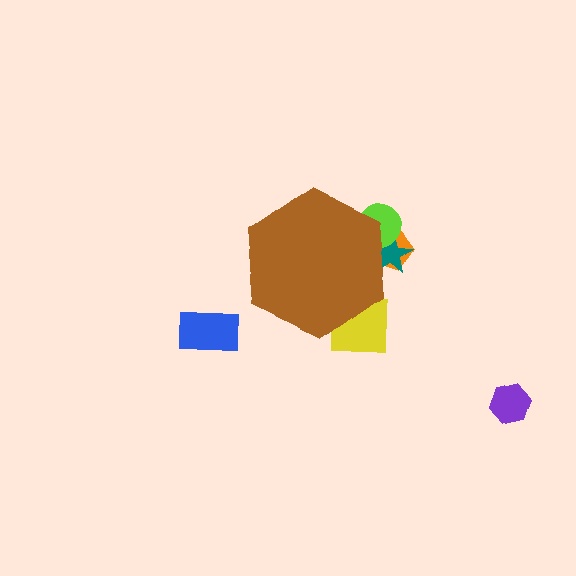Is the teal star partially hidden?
Yes, the teal star is partially hidden behind the brown hexagon.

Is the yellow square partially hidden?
Yes, the yellow square is partially hidden behind the brown hexagon.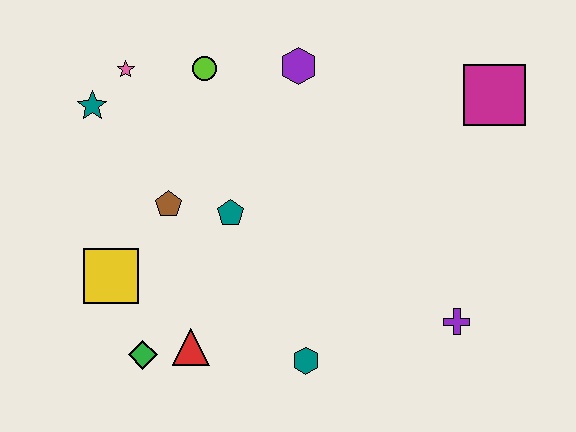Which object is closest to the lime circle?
The pink star is closest to the lime circle.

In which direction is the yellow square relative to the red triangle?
The yellow square is to the left of the red triangle.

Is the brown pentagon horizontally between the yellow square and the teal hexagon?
Yes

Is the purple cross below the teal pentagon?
Yes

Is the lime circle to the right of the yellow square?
Yes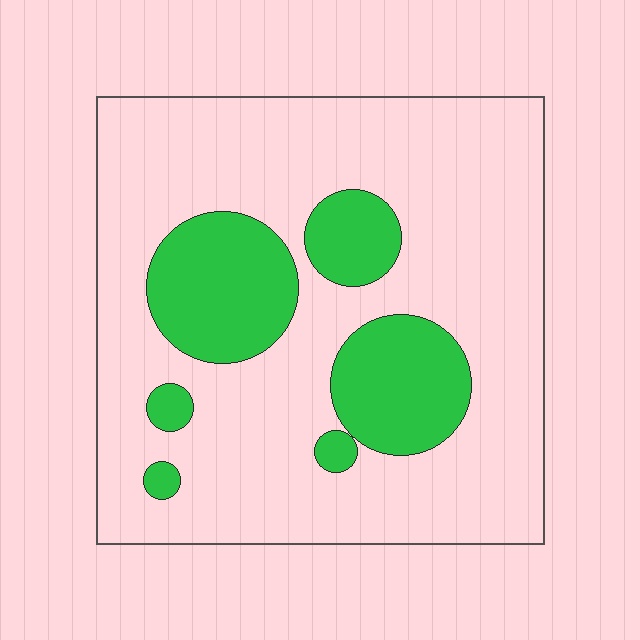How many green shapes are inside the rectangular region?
6.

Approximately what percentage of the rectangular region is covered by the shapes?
Approximately 25%.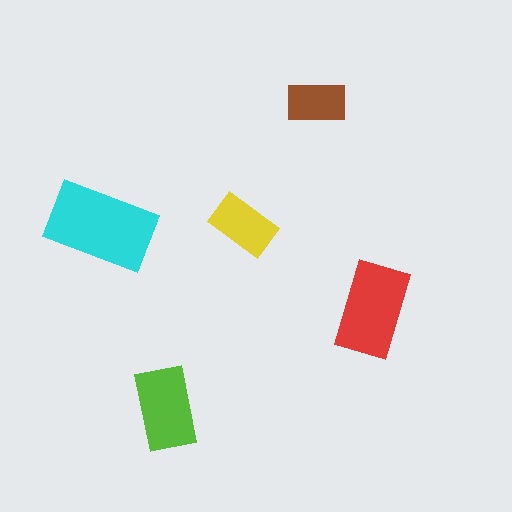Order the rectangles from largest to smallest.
the cyan one, the red one, the lime one, the yellow one, the brown one.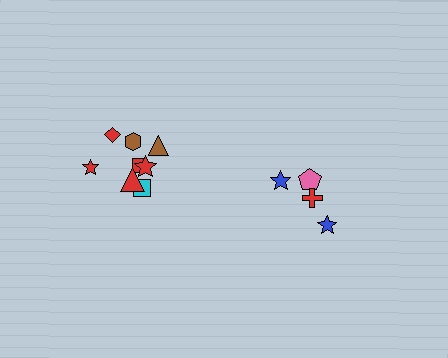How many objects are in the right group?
There are 4 objects.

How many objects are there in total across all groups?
There are 12 objects.